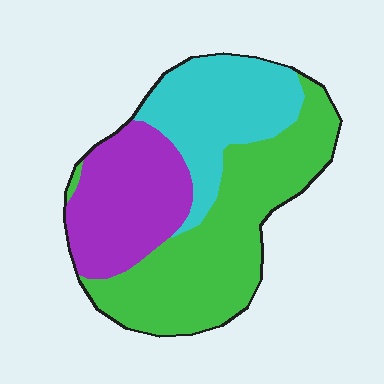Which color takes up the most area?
Green, at roughly 45%.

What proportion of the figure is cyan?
Cyan covers 27% of the figure.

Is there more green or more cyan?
Green.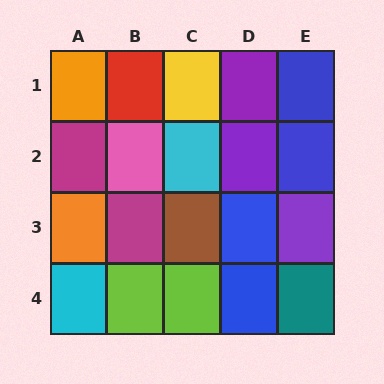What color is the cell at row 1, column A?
Orange.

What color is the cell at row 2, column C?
Cyan.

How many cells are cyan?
2 cells are cyan.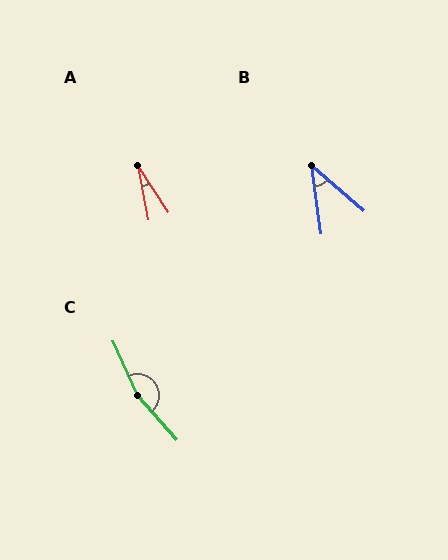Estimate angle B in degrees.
Approximately 40 degrees.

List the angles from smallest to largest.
A (22°), B (40°), C (163°).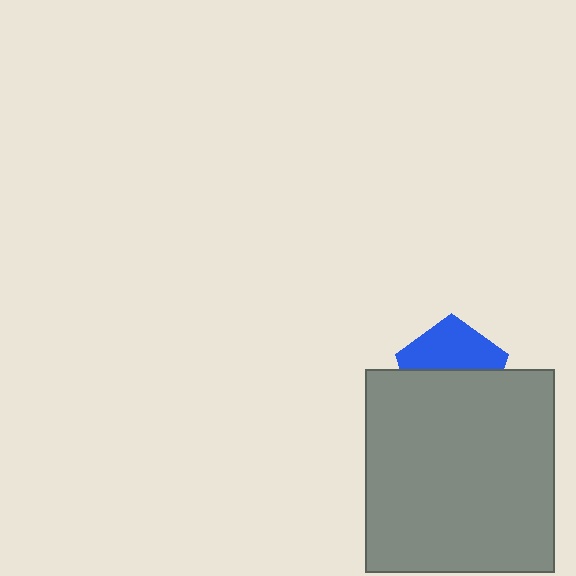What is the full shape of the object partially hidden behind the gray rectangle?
The partially hidden object is a blue pentagon.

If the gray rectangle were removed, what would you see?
You would see the complete blue pentagon.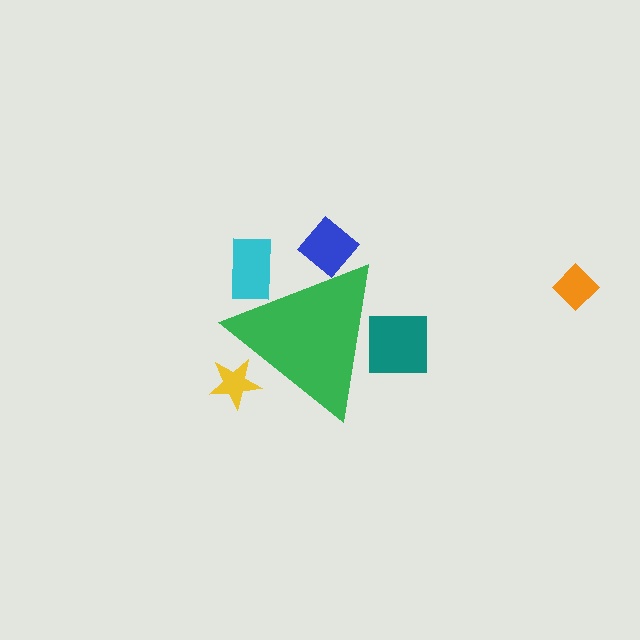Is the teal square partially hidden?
Yes, the teal square is partially hidden behind the green triangle.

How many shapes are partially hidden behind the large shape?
4 shapes are partially hidden.